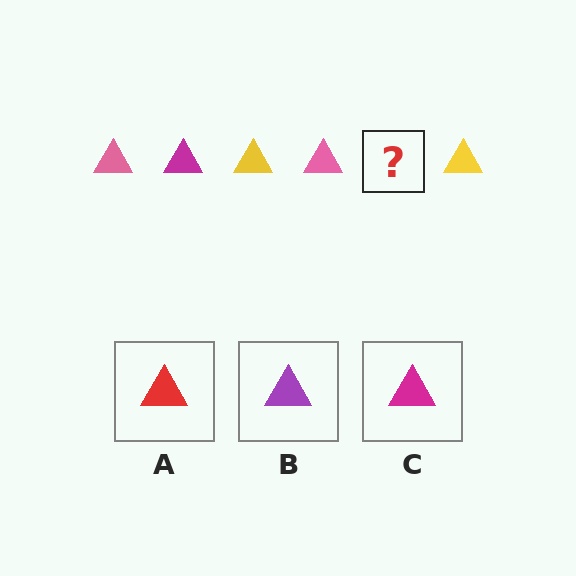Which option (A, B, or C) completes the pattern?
C.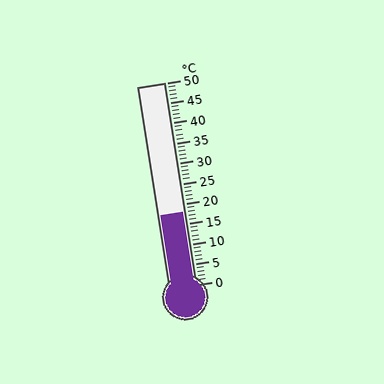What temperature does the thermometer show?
The thermometer shows approximately 18°C.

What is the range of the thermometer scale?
The thermometer scale ranges from 0°C to 50°C.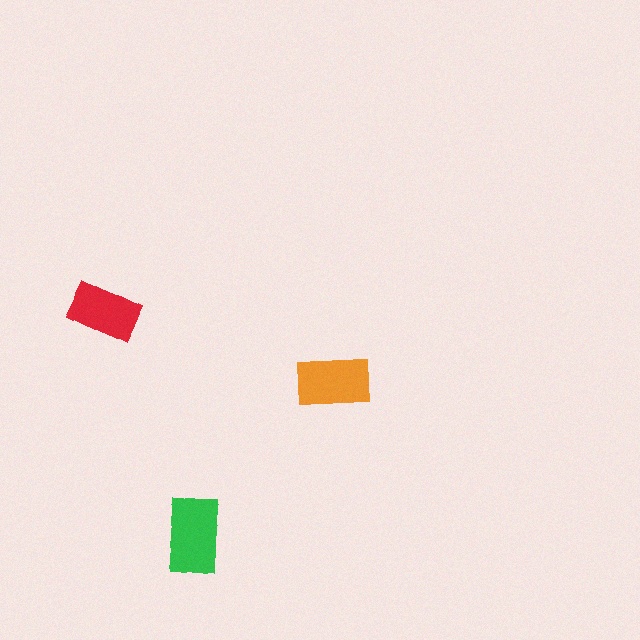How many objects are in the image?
There are 3 objects in the image.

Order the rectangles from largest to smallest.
the green one, the orange one, the red one.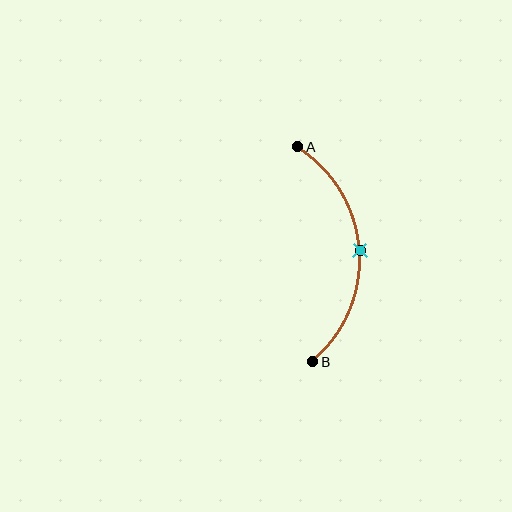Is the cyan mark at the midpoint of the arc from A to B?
Yes. The cyan mark lies on the arc at equal arc-length from both A and B — it is the arc midpoint.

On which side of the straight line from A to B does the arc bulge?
The arc bulges to the right of the straight line connecting A and B.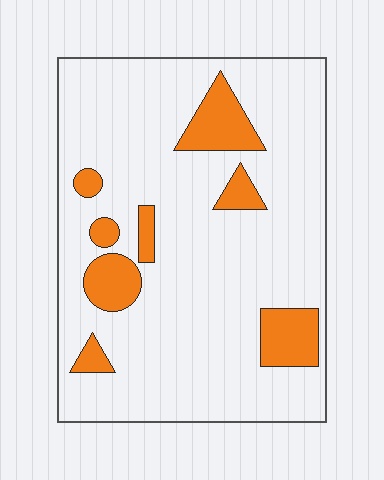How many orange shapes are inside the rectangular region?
8.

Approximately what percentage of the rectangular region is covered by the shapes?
Approximately 15%.